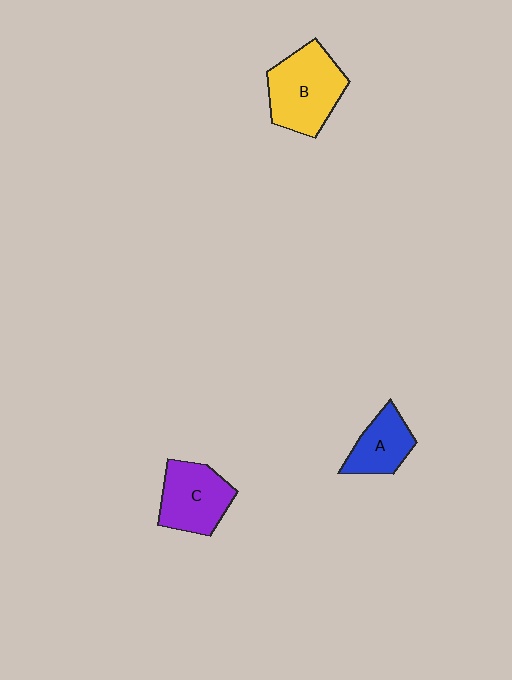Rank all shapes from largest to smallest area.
From largest to smallest: B (yellow), C (purple), A (blue).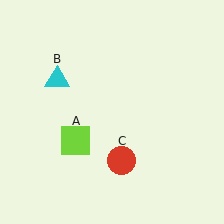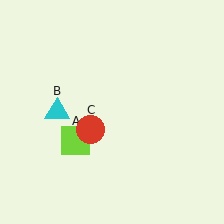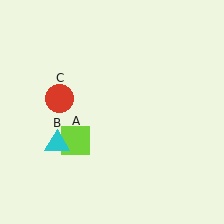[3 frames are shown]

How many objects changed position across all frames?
2 objects changed position: cyan triangle (object B), red circle (object C).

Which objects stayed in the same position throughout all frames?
Lime square (object A) remained stationary.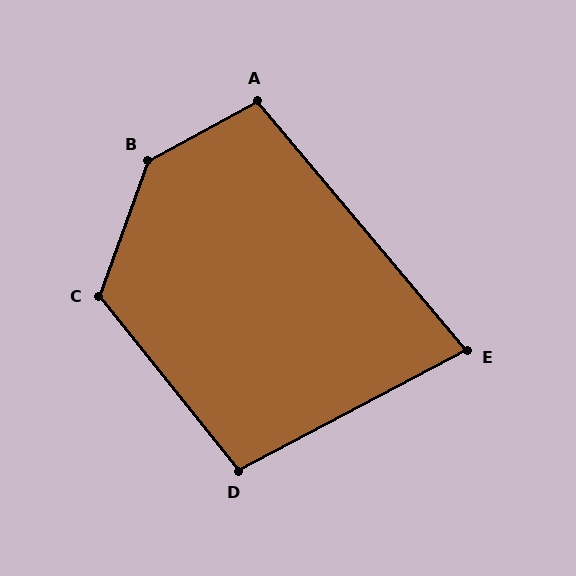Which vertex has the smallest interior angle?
E, at approximately 78 degrees.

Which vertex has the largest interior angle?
B, at approximately 138 degrees.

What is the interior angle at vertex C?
Approximately 121 degrees (obtuse).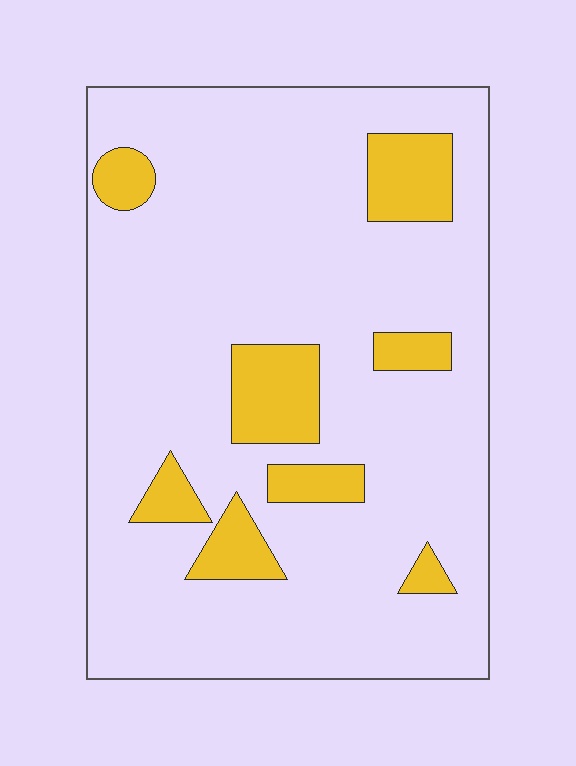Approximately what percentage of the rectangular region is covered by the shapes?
Approximately 15%.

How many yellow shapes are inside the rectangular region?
8.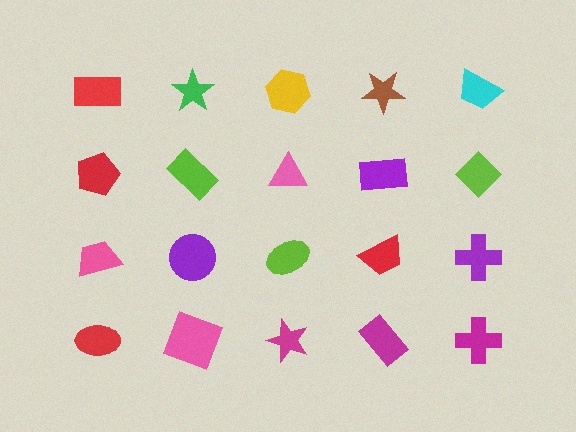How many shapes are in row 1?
5 shapes.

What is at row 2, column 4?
A purple rectangle.